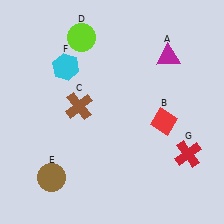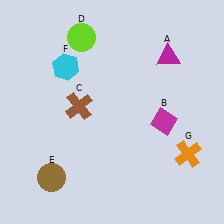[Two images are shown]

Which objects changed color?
B changed from red to magenta. G changed from red to orange.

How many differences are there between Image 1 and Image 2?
There are 2 differences between the two images.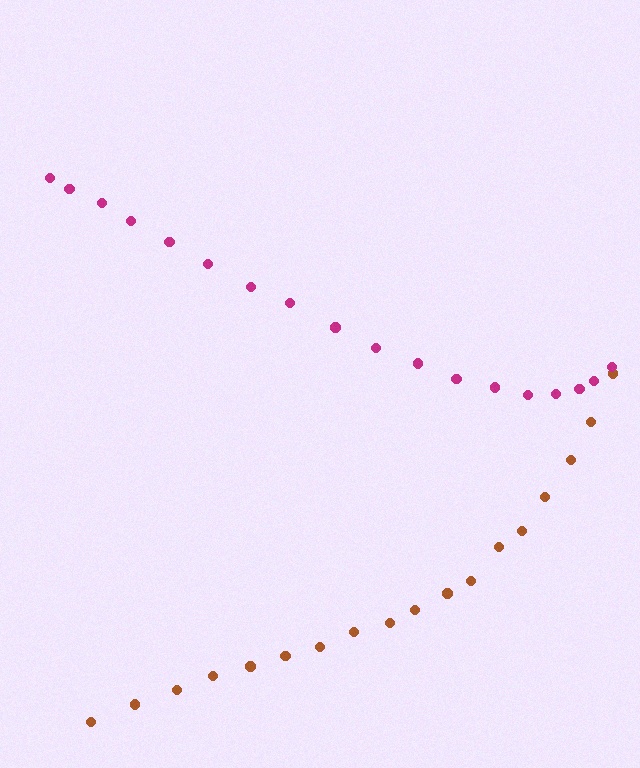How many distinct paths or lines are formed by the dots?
There are 2 distinct paths.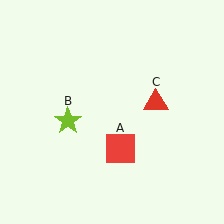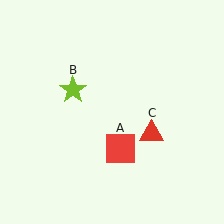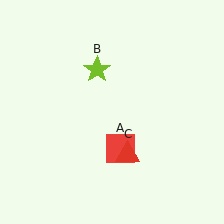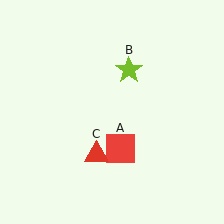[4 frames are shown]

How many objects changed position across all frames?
2 objects changed position: lime star (object B), red triangle (object C).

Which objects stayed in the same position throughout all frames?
Red square (object A) remained stationary.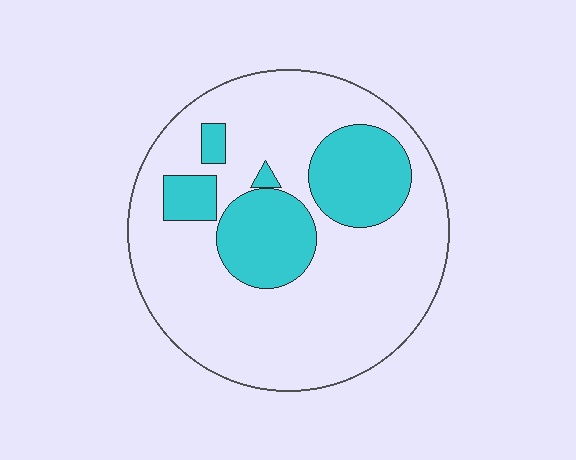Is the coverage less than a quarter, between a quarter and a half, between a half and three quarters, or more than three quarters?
Less than a quarter.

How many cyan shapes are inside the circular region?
5.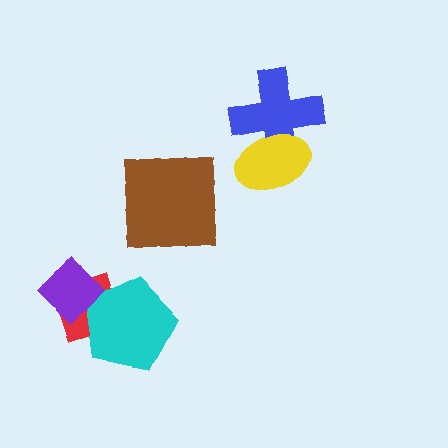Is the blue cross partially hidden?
Yes, it is partially covered by another shape.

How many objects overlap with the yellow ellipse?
1 object overlaps with the yellow ellipse.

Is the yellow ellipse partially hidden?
No, no other shape covers it.